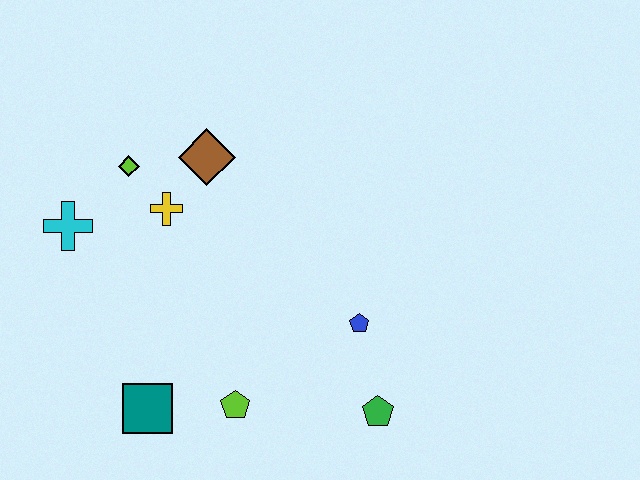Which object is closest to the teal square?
The lime pentagon is closest to the teal square.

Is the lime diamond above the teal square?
Yes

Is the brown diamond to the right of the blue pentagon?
No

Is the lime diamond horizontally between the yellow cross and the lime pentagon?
No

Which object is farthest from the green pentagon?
The cyan cross is farthest from the green pentagon.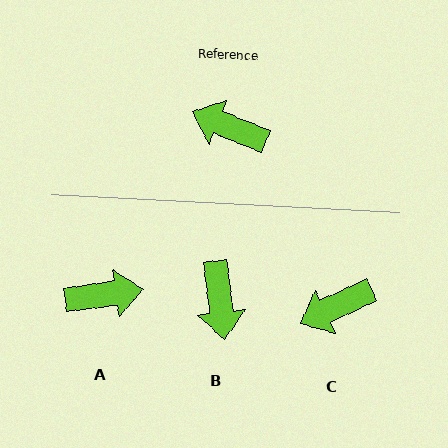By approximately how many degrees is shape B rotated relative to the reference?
Approximately 119 degrees counter-clockwise.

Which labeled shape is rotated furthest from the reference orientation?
A, about 151 degrees away.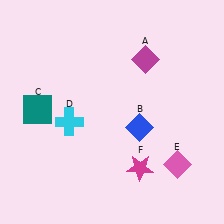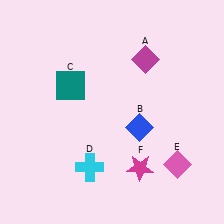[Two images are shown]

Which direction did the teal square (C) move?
The teal square (C) moved right.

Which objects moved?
The objects that moved are: the teal square (C), the cyan cross (D).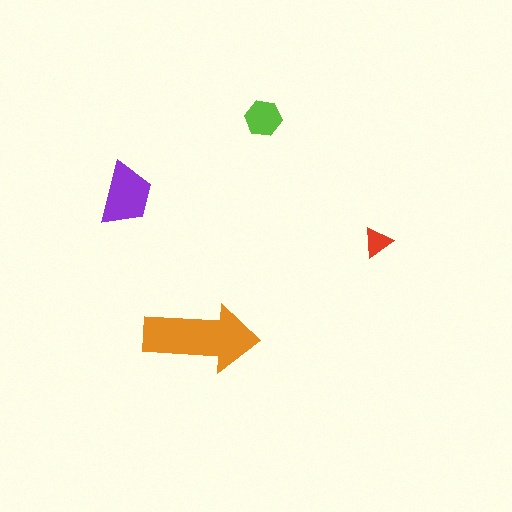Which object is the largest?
The orange arrow.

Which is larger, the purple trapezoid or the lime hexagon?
The purple trapezoid.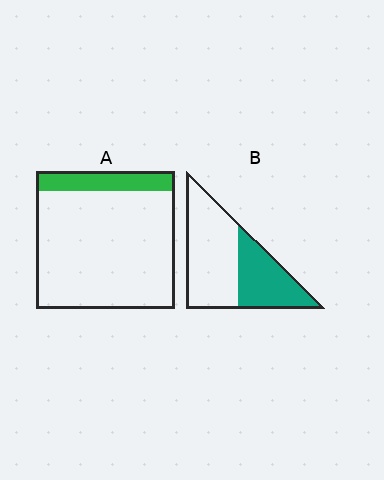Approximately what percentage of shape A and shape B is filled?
A is approximately 15% and B is approximately 40%.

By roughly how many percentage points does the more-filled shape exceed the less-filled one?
By roughly 25 percentage points (B over A).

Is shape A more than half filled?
No.